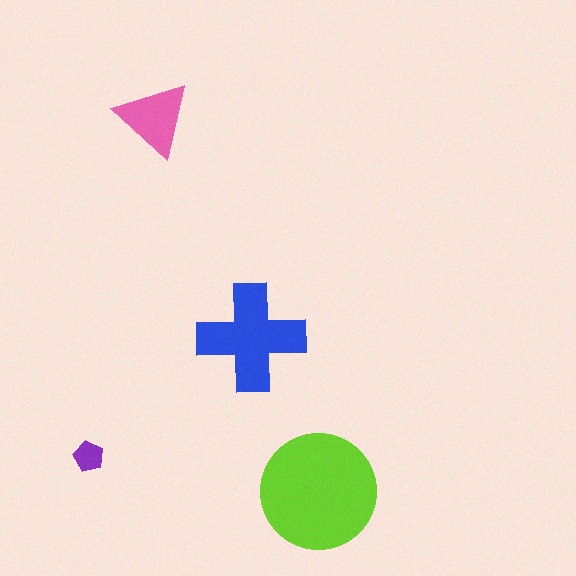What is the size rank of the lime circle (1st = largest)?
1st.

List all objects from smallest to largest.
The purple pentagon, the pink triangle, the blue cross, the lime circle.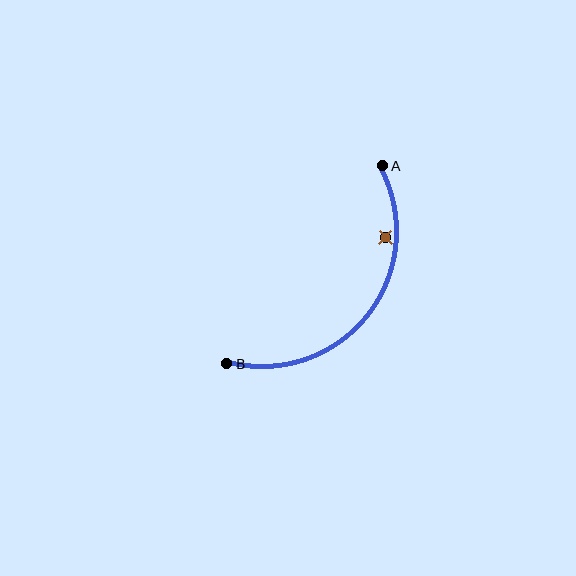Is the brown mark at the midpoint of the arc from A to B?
No — the brown mark does not lie on the arc at all. It sits slightly inside the curve.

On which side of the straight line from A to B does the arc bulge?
The arc bulges below and to the right of the straight line connecting A and B.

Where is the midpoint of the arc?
The arc midpoint is the point on the curve farthest from the straight line joining A and B. It sits below and to the right of that line.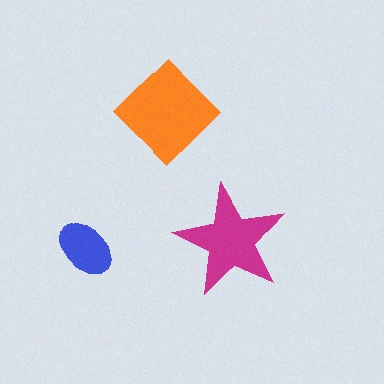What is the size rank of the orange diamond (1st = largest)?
1st.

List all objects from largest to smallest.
The orange diamond, the magenta star, the blue ellipse.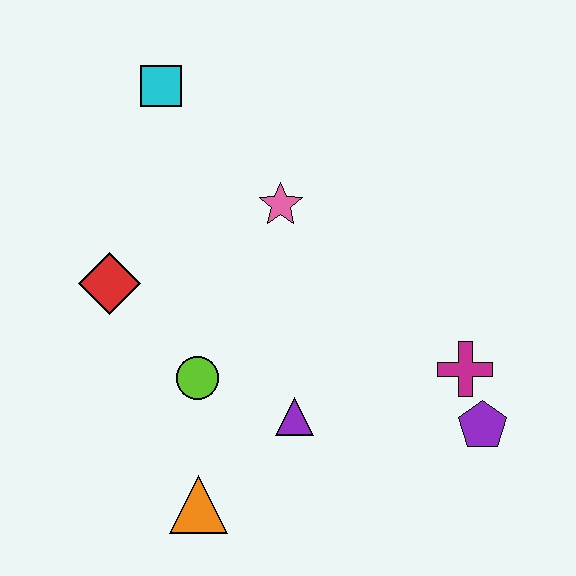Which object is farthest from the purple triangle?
The cyan square is farthest from the purple triangle.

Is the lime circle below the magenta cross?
Yes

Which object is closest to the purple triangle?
The lime circle is closest to the purple triangle.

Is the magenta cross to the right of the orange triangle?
Yes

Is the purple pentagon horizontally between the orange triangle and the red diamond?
No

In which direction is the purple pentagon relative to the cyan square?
The purple pentagon is below the cyan square.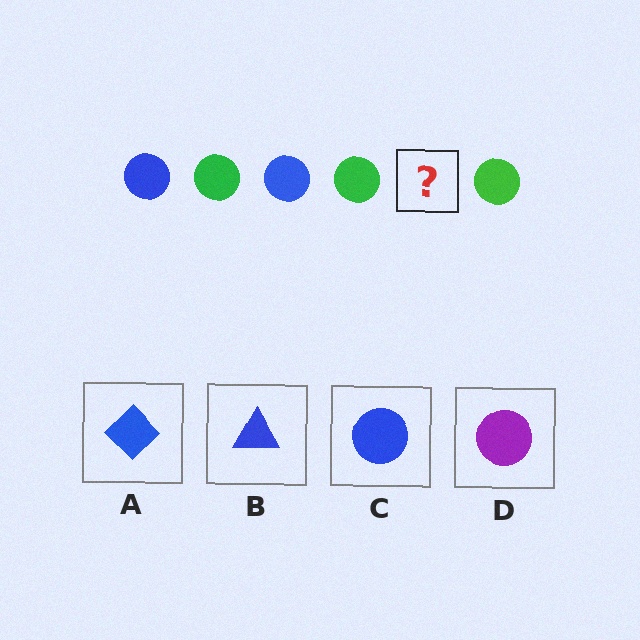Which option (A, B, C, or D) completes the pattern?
C.